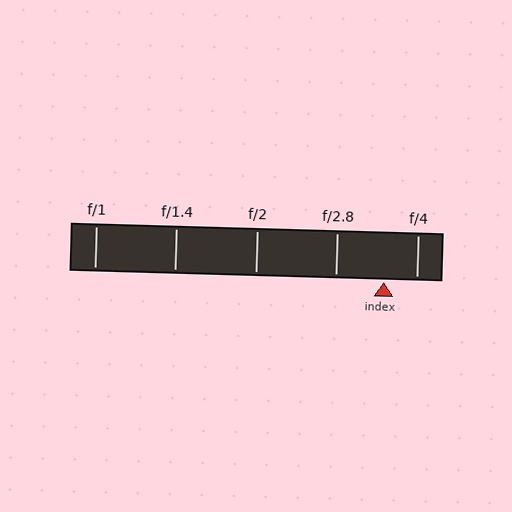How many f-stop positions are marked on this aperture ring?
There are 5 f-stop positions marked.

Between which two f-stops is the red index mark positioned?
The index mark is between f/2.8 and f/4.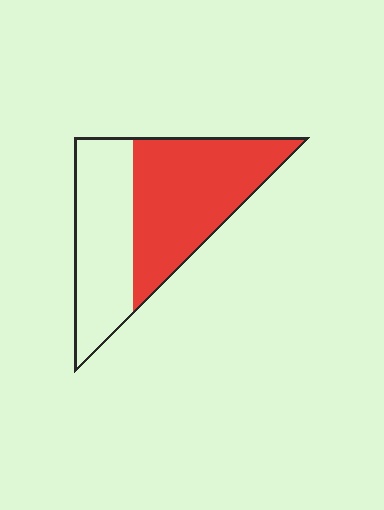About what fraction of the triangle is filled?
About three fifths (3/5).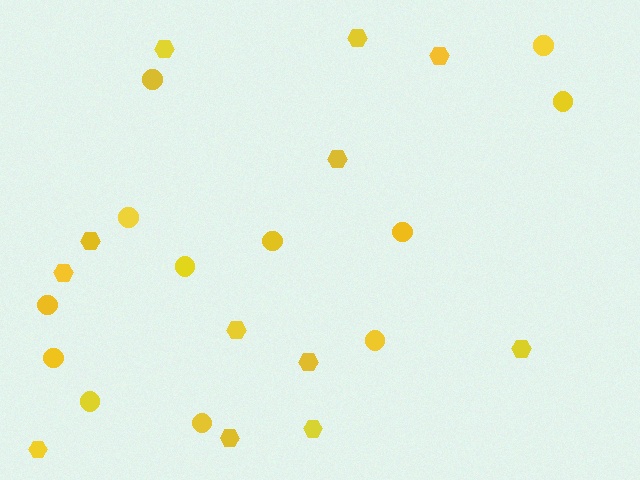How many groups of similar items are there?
There are 2 groups: one group of circles (12) and one group of hexagons (12).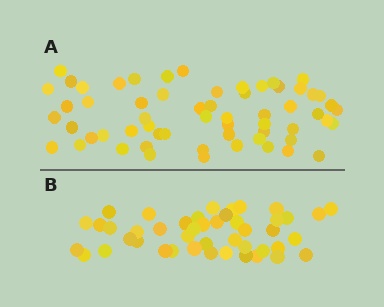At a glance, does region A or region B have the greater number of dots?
Region A (the top region) has more dots.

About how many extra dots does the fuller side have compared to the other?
Region A has approximately 15 more dots than region B.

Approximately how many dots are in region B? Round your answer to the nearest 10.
About 40 dots. (The exact count is 45, which rounds to 40.)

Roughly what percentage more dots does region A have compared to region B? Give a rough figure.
About 35% more.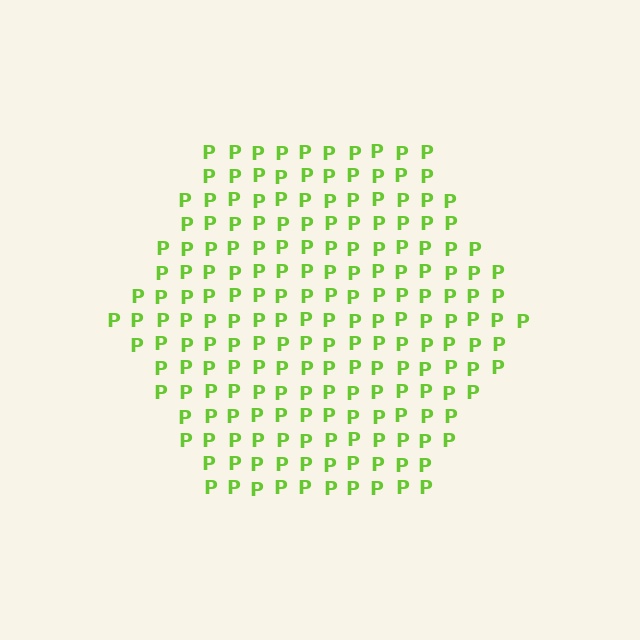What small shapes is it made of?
It is made of small letter P's.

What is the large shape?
The large shape is a hexagon.